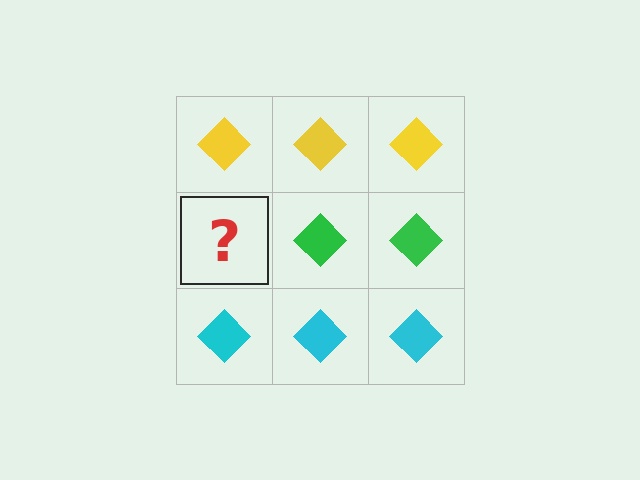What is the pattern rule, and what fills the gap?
The rule is that each row has a consistent color. The gap should be filled with a green diamond.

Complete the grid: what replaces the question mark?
The question mark should be replaced with a green diamond.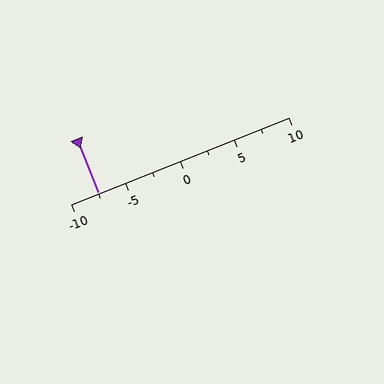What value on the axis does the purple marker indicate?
The marker indicates approximately -7.5.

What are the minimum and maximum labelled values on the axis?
The axis runs from -10 to 10.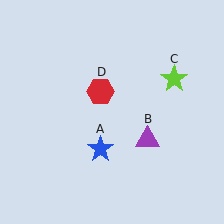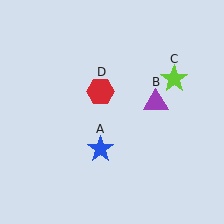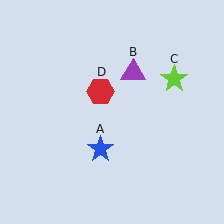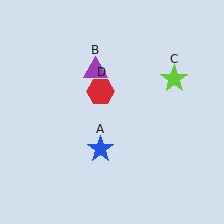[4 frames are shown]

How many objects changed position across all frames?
1 object changed position: purple triangle (object B).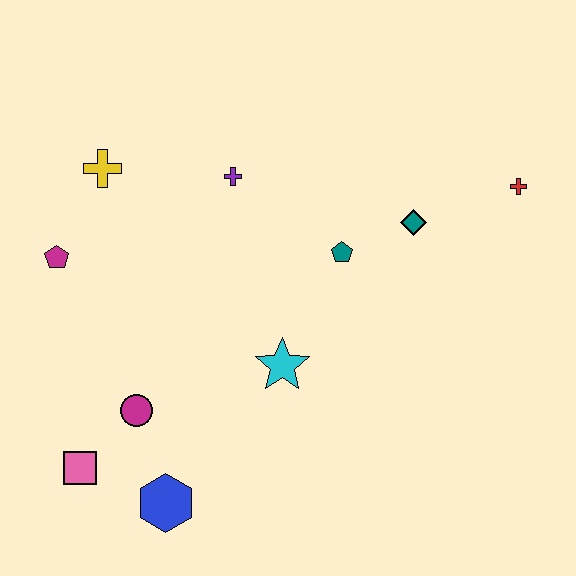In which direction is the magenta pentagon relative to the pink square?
The magenta pentagon is above the pink square.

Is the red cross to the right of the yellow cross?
Yes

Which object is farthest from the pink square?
The red cross is farthest from the pink square.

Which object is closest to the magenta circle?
The pink square is closest to the magenta circle.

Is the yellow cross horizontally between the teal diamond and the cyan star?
No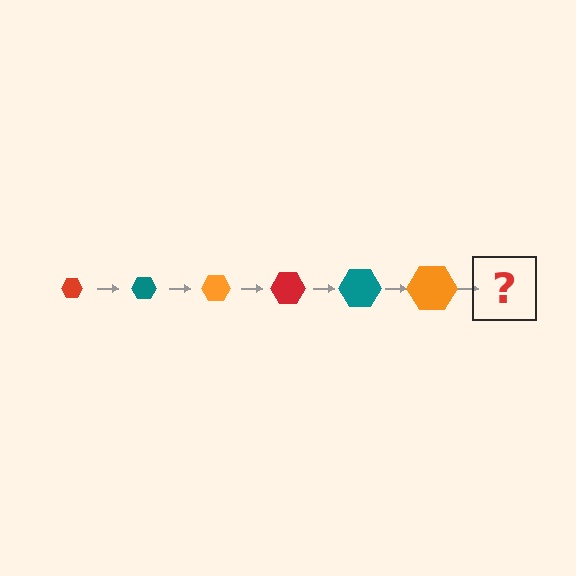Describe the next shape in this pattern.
It should be a red hexagon, larger than the previous one.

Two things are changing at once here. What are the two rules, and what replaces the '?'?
The two rules are that the hexagon grows larger each step and the color cycles through red, teal, and orange. The '?' should be a red hexagon, larger than the previous one.